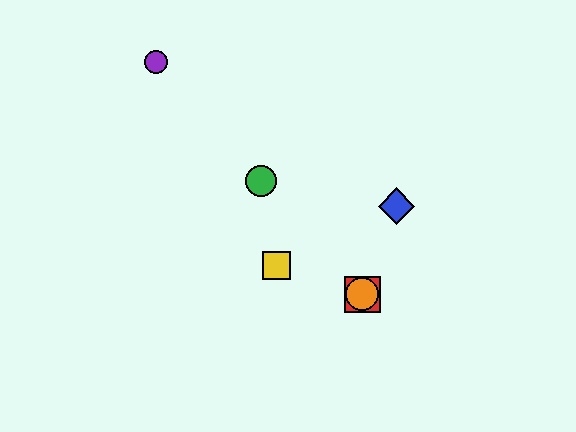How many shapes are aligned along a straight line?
4 shapes (the red square, the green circle, the purple circle, the orange circle) are aligned along a straight line.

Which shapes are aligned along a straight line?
The red square, the green circle, the purple circle, the orange circle are aligned along a straight line.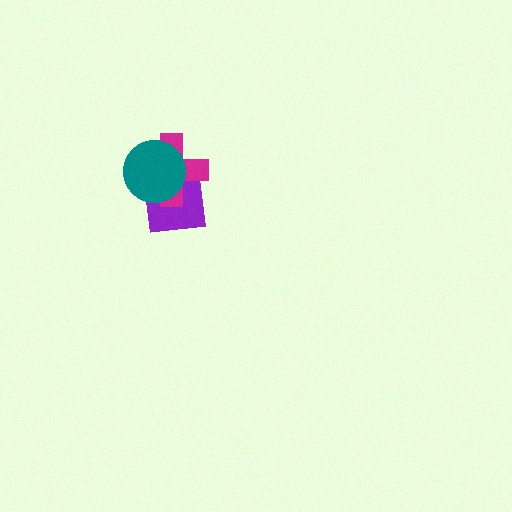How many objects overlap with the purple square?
2 objects overlap with the purple square.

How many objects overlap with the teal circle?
2 objects overlap with the teal circle.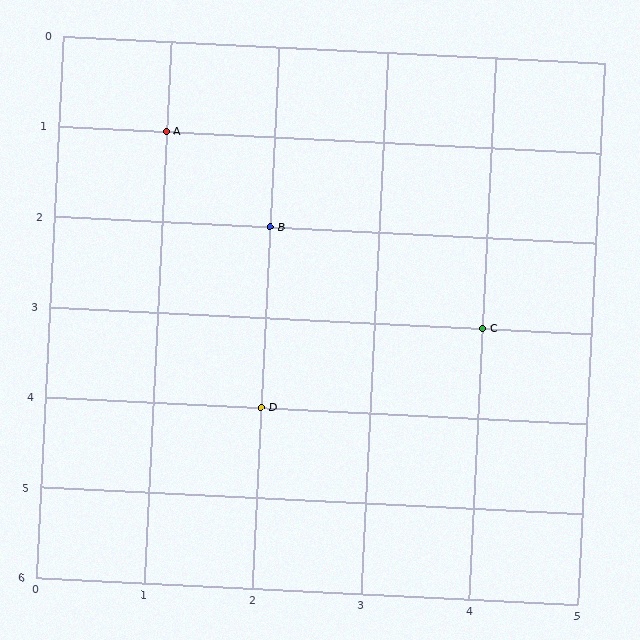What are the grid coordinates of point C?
Point C is at grid coordinates (4, 3).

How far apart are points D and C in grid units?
Points D and C are 2 columns and 1 row apart (about 2.2 grid units diagonally).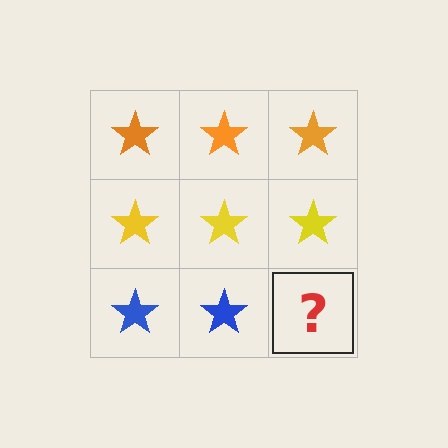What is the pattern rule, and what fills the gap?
The rule is that each row has a consistent color. The gap should be filled with a blue star.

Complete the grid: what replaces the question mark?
The question mark should be replaced with a blue star.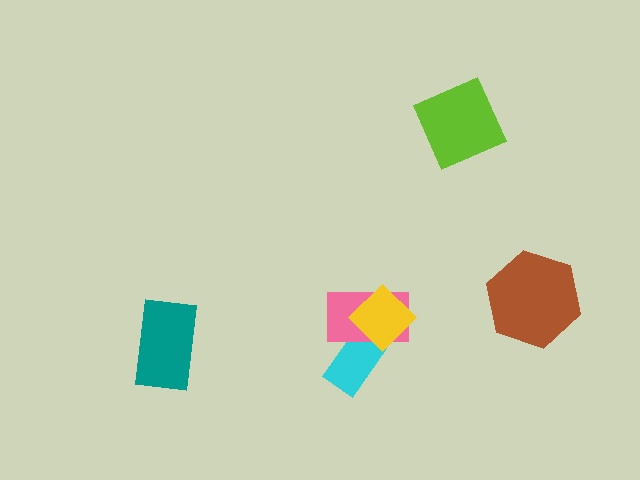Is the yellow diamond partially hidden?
No, no other shape covers it.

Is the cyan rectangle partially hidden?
Yes, it is partially covered by another shape.